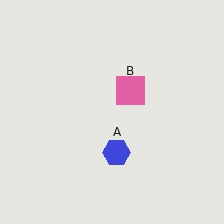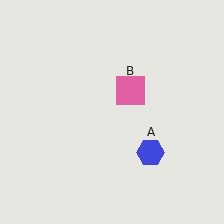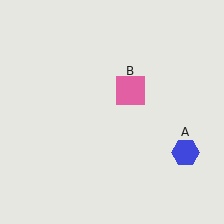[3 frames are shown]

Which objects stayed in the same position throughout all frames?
Pink square (object B) remained stationary.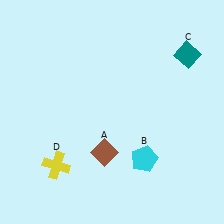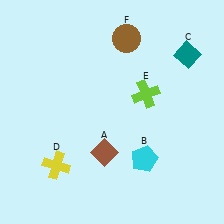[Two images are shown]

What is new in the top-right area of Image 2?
A brown circle (F) was added in the top-right area of Image 2.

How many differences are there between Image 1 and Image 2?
There are 2 differences between the two images.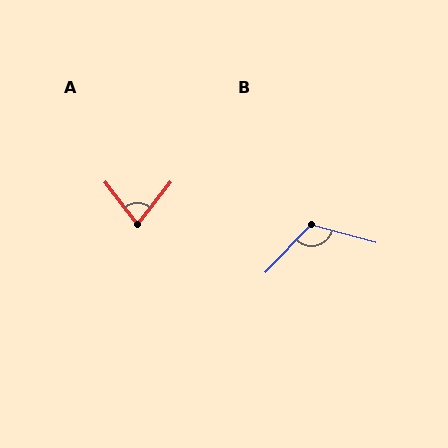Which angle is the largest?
B, at approximately 119 degrees.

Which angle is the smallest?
A, at approximately 75 degrees.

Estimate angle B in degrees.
Approximately 119 degrees.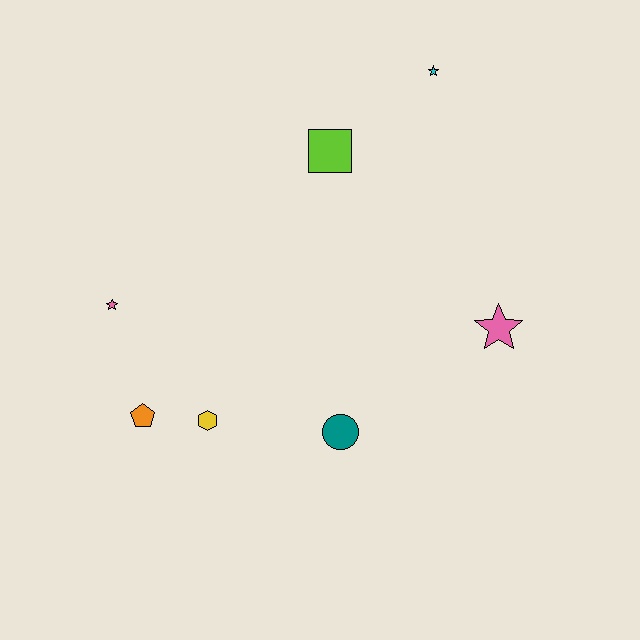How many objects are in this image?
There are 7 objects.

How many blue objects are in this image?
There are no blue objects.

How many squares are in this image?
There is 1 square.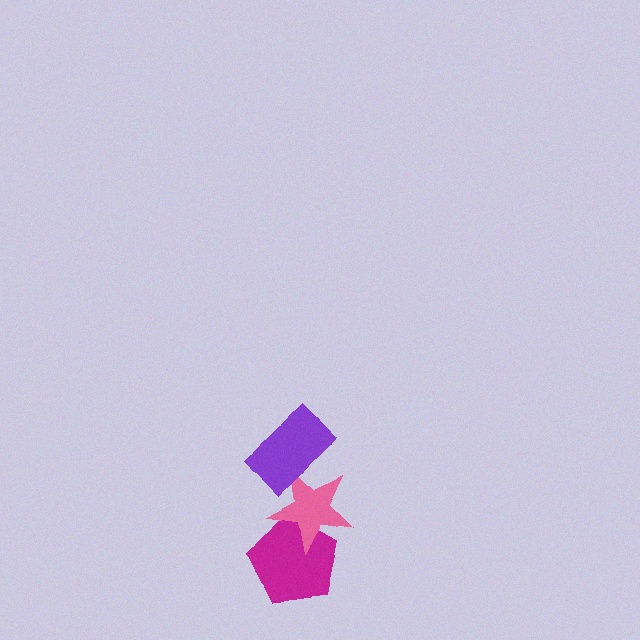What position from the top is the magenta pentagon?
The magenta pentagon is 3rd from the top.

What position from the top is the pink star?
The pink star is 2nd from the top.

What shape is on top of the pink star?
The purple rectangle is on top of the pink star.